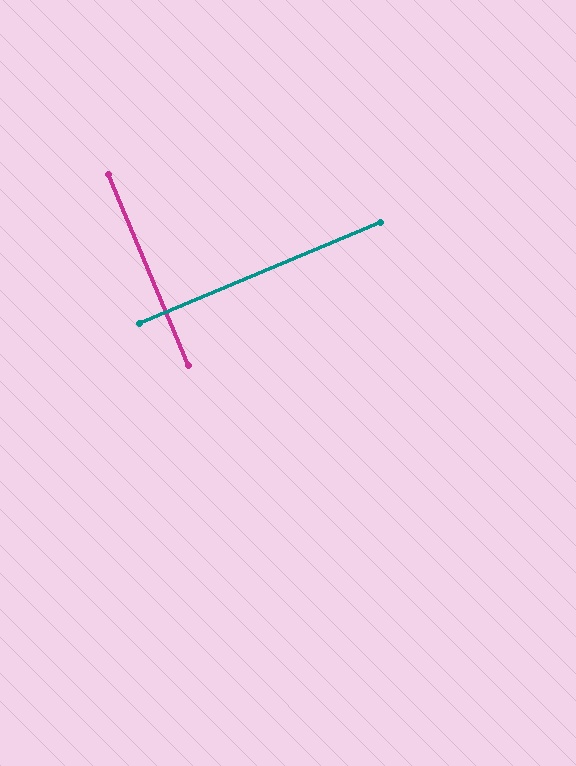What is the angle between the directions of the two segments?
Approximately 90 degrees.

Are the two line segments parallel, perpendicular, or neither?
Perpendicular — they meet at approximately 90°.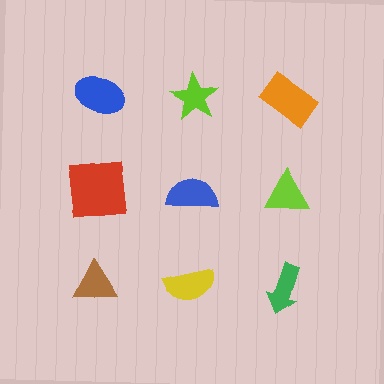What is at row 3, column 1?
A brown triangle.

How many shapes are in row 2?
3 shapes.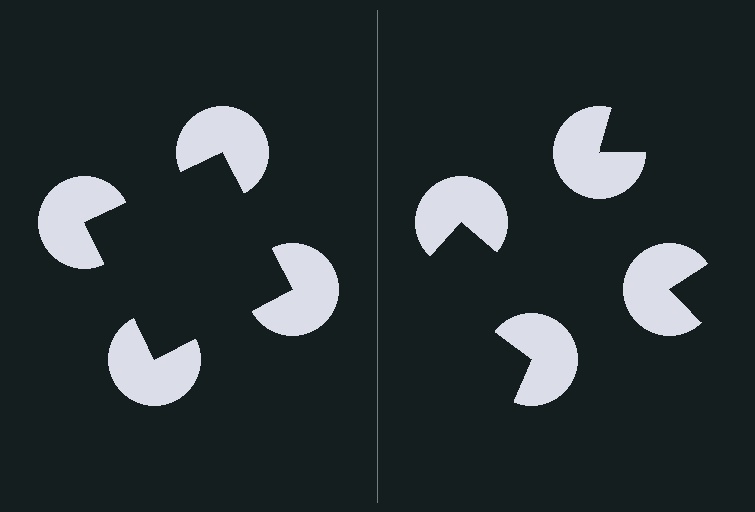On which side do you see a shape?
An illusory square appears on the left side. On the right side the wedge cuts are rotated, so no coherent shape forms.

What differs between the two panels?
The pac-man discs are positioned identically on both sides; only the wedge orientations differ. On the left they align to a square; on the right they are misaligned.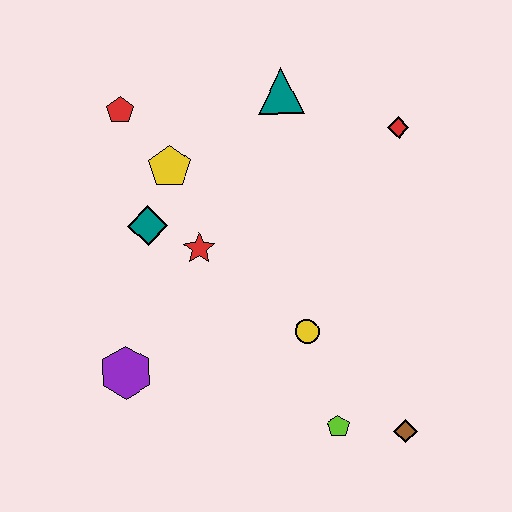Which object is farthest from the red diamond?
The purple hexagon is farthest from the red diamond.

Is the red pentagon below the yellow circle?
No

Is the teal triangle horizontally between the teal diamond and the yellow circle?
Yes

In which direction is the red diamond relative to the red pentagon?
The red diamond is to the right of the red pentagon.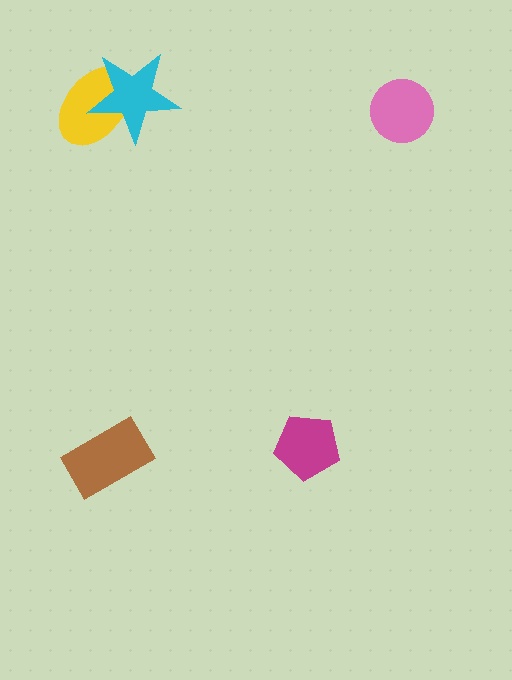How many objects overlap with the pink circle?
0 objects overlap with the pink circle.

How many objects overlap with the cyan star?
1 object overlaps with the cyan star.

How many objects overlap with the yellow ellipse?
1 object overlaps with the yellow ellipse.